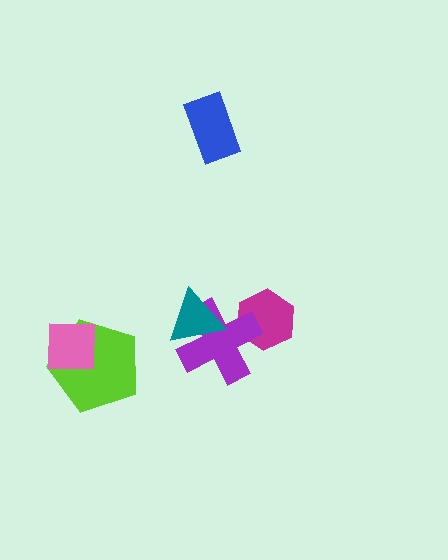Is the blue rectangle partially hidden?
No, no other shape covers it.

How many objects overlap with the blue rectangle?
0 objects overlap with the blue rectangle.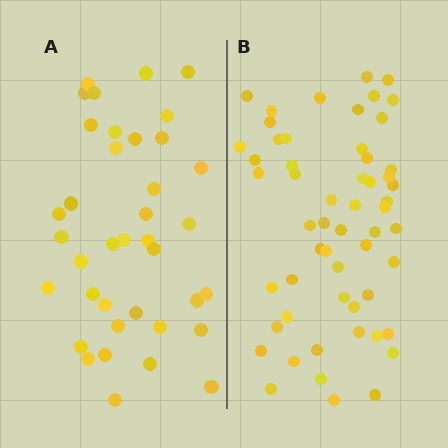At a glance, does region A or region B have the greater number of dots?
Region B (the right region) has more dots.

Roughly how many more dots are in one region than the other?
Region B has approximately 20 more dots than region A.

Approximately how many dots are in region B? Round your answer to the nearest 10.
About 60 dots. (The exact count is 56, which rounds to 60.)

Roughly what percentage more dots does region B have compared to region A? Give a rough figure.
About 45% more.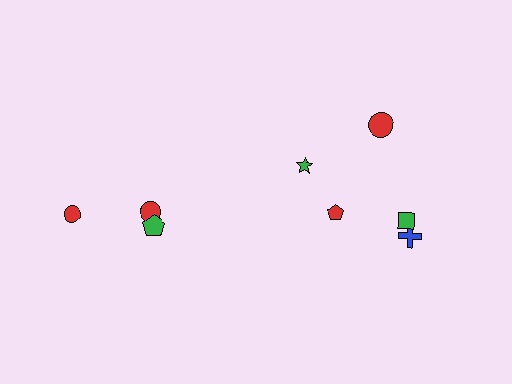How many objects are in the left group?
There are 3 objects.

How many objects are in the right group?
There are 5 objects.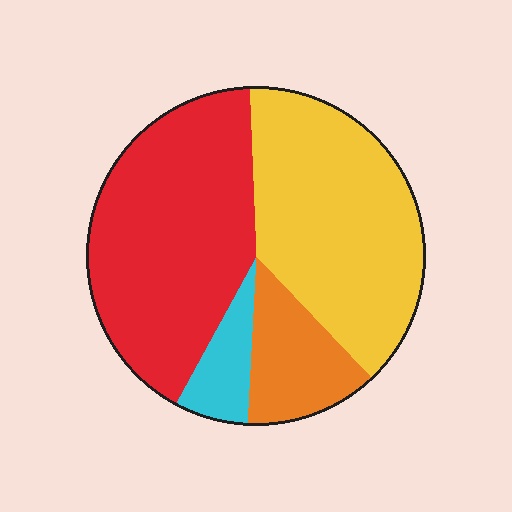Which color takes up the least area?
Cyan, at roughly 5%.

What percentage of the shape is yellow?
Yellow takes up about three eighths (3/8) of the shape.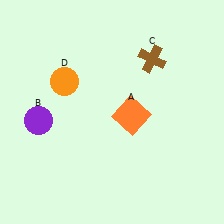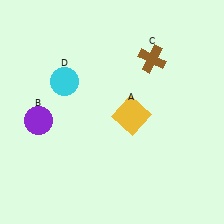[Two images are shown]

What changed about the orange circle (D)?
In Image 1, D is orange. In Image 2, it changed to cyan.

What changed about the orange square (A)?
In Image 1, A is orange. In Image 2, it changed to yellow.